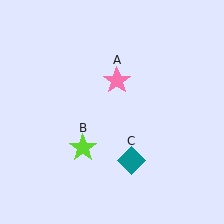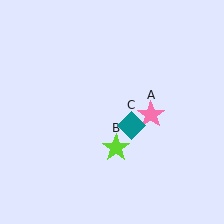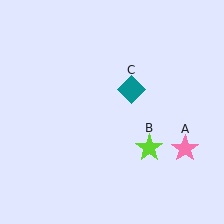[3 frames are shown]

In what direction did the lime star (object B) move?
The lime star (object B) moved right.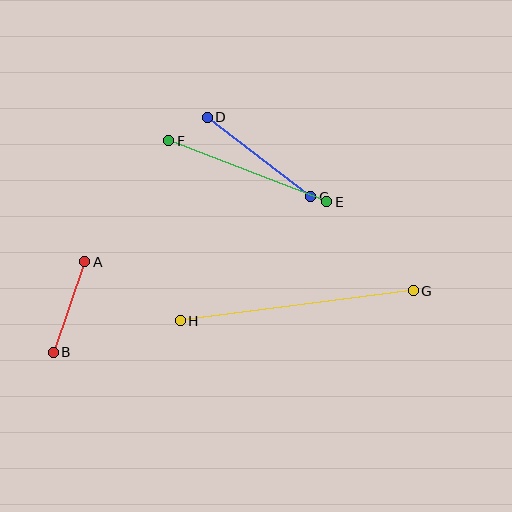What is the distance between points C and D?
The distance is approximately 131 pixels.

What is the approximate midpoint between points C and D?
The midpoint is at approximately (259, 157) pixels.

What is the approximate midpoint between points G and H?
The midpoint is at approximately (297, 306) pixels.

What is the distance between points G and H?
The distance is approximately 235 pixels.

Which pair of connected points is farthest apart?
Points G and H are farthest apart.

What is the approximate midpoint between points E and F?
The midpoint is at approximately (248, 171) pixels.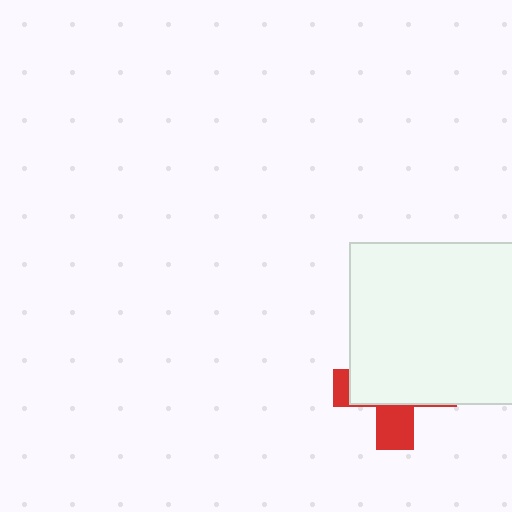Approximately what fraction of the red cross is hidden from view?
Roughly 70% of the red cross is hidden behind the white rectangle.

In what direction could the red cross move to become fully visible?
The red cross could move down. That would shift it out from behind the white rectangle entirely.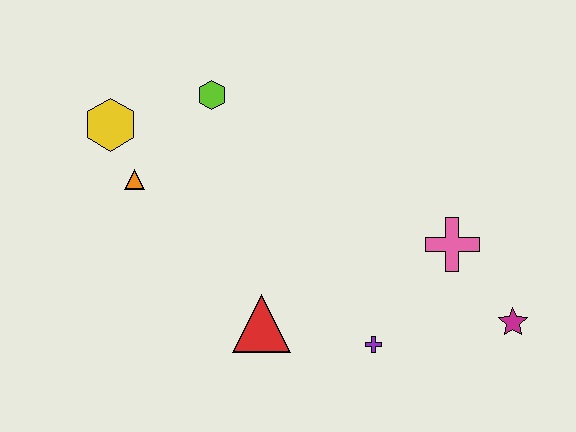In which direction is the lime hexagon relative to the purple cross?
The lime hexagon is above the purple cross.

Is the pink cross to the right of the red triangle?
Yes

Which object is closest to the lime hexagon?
The yellow hexagon is closest to the lime hexagon.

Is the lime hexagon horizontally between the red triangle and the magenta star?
No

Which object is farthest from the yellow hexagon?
The magenta star is farthest from the yellow hexagon.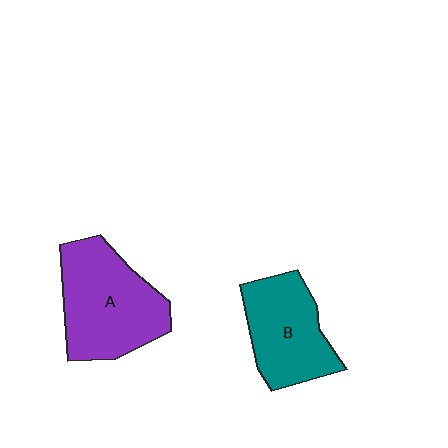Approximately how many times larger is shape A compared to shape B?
Approximately 1.3 times.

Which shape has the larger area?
Shape A (purple).